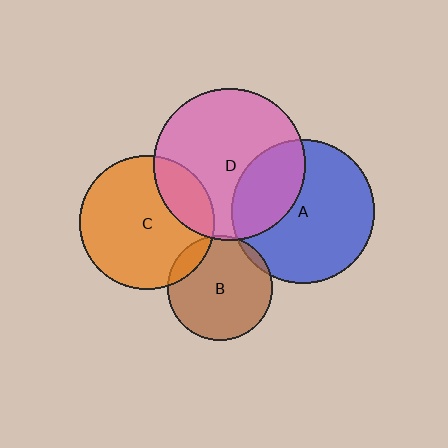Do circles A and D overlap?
Yes.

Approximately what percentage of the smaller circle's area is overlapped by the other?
Approximately 30%.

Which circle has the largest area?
Circle D (pink).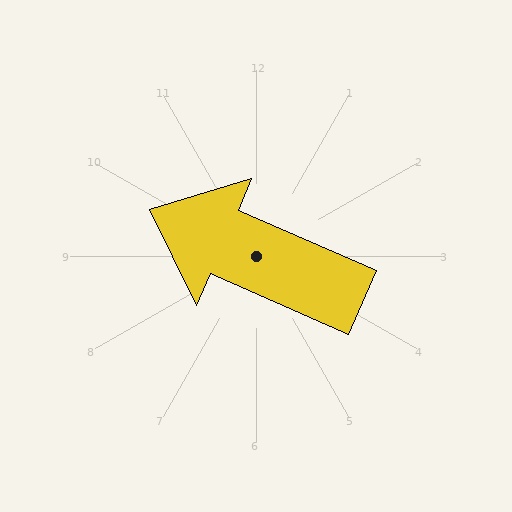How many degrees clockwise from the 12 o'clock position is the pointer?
Approximately 294 degrees.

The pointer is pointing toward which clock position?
Roughly 10 o'clock.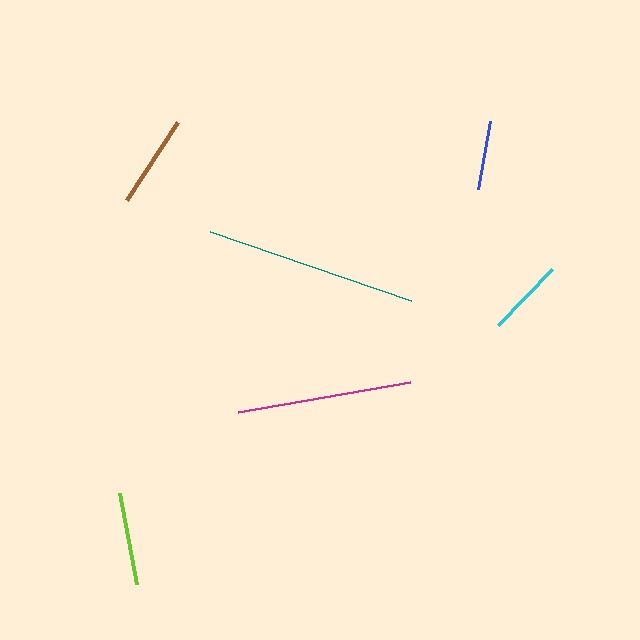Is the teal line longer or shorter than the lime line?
The teal line is longer than the lime line.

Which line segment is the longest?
The teal line is the longest at approximately 212 pixels.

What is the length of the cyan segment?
The cyan segment is approximately 77 pixels long.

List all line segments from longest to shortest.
From longest to shortest: teal, magenta, brown, lime, cyan, blue.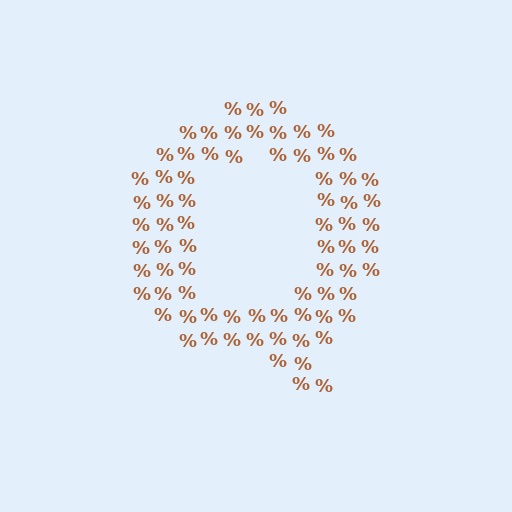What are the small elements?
The small elements are percent signs.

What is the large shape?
The large shape is the letter Q.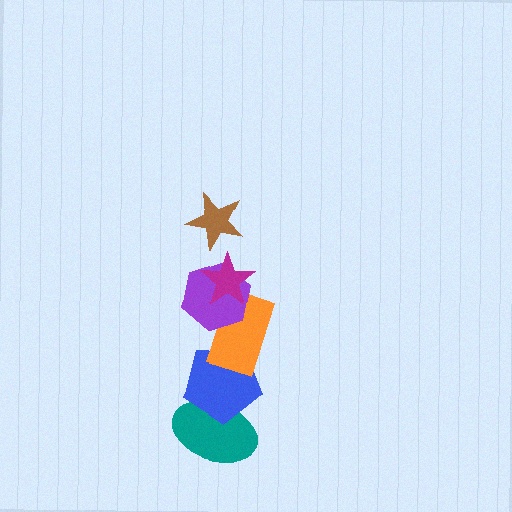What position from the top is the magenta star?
The magenta star is 2nd from the top.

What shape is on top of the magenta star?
The brown star is on top of the magenta star.